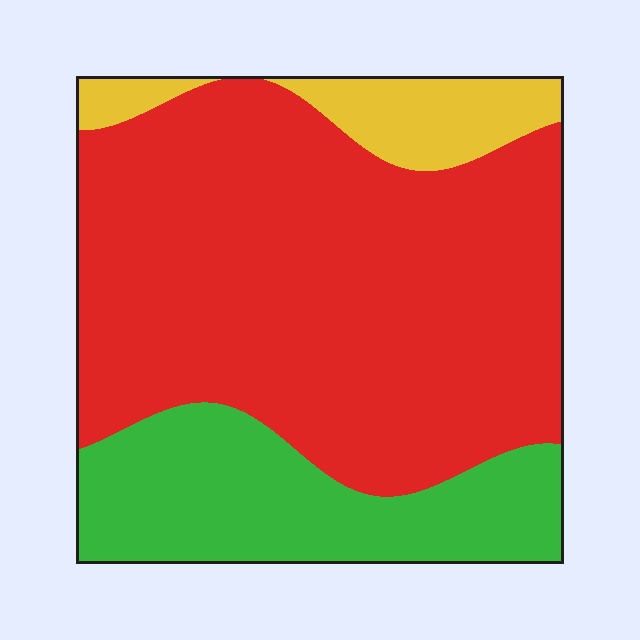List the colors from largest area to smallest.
From largest to smallest: red, green, yellow.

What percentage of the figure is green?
Green takes up less than a quarter of the figure.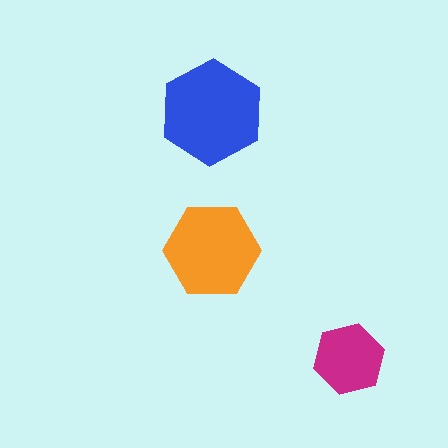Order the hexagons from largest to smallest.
the blue one, the orange one, the magenta one.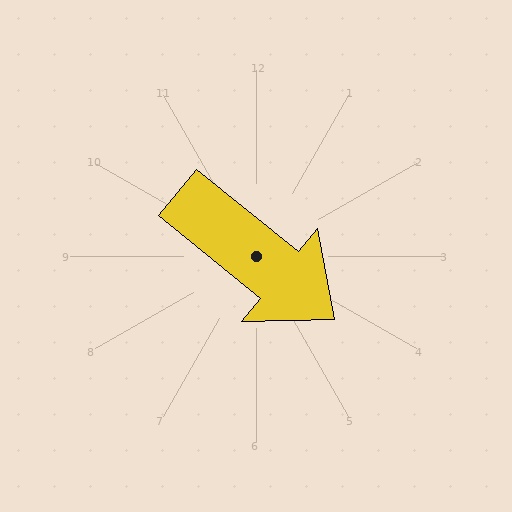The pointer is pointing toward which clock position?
Roughly 4 o'clock.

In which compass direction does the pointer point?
Southeast.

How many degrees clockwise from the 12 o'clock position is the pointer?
Approximately 129 degrees.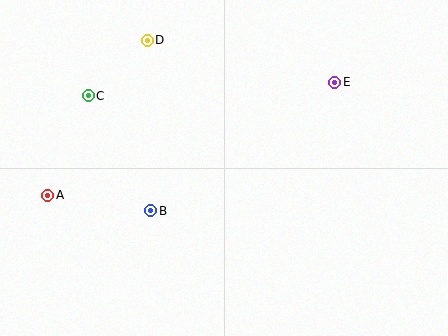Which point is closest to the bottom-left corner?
Point A is closest to the bottom-left corner.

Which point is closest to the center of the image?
Point B at (151, 211) is closest to the center.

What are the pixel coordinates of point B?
Point B is at (151, 211).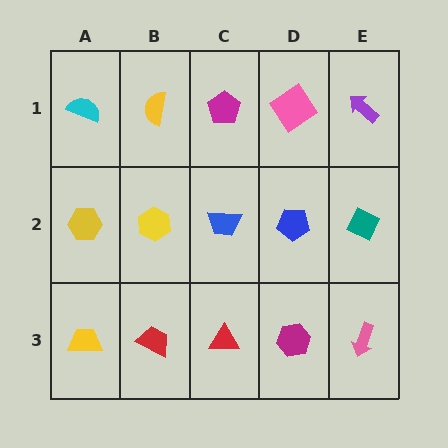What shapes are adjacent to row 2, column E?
A purple arrow (row 1, column E), a pink arrow (row 3, column E), a blue pentagon (row 2, column D).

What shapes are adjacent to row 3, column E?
A teal diamond (row 2, column E), a magenta hexagon (row 3, column D).